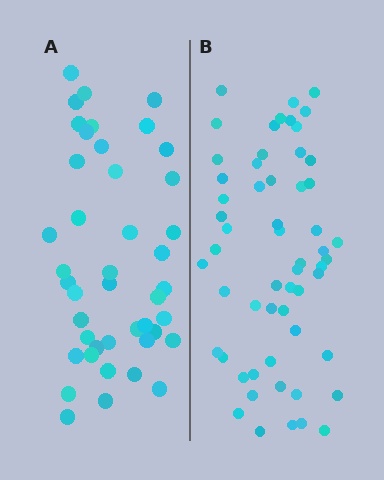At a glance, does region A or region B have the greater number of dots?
Region B (the right region) has more dots.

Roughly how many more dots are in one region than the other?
Region B has approximately 15 more dots than region A.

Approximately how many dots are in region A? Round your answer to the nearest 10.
About 40 dots. (The exact count is 43, which rounds to 40.)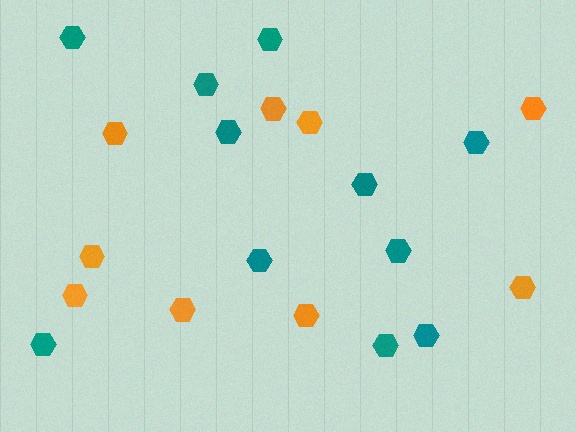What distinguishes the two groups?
There are 2 groups: one group of teal hexagons (11) and one group of orange hexagons (9).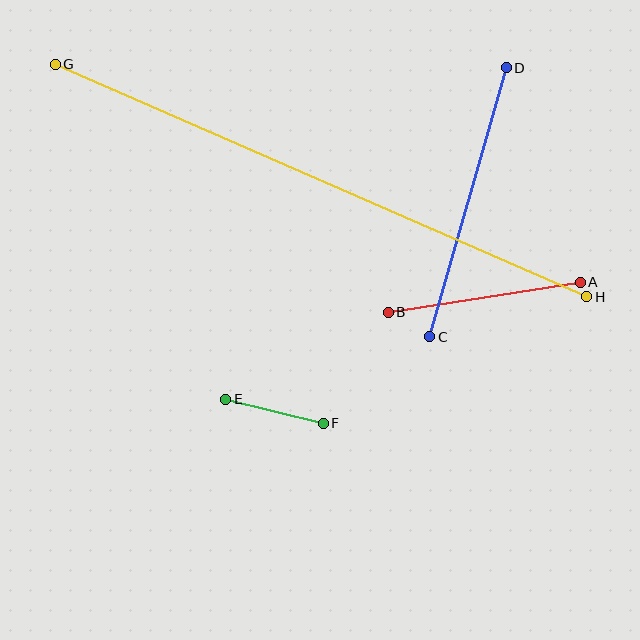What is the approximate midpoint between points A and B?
The midpoint is at approximately (484, 297) pixels.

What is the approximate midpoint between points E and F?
The midpoint is at approximately (275, 411) pixels.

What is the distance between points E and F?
The distance is approximately 100 pixels.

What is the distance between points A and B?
The distance is approximately 194 pixels.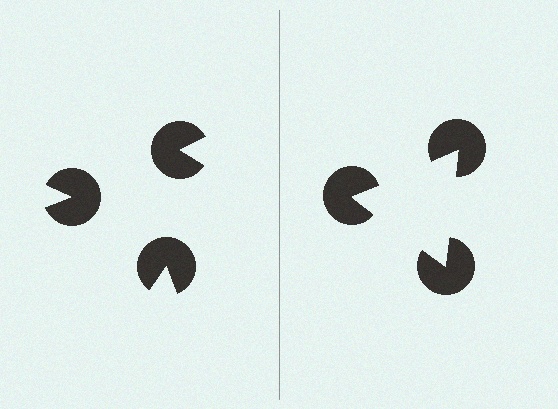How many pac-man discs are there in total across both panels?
6 — 3 on each side.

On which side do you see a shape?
An illusory triangle appears on the right side. On the left side the wedge cuts are rotated, so no coherent shape forms.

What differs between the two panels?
The pac-man discs are positioned identically on both sides; only the wedge orientations differ. On the right they align to a triangle; on the left they are misaligned.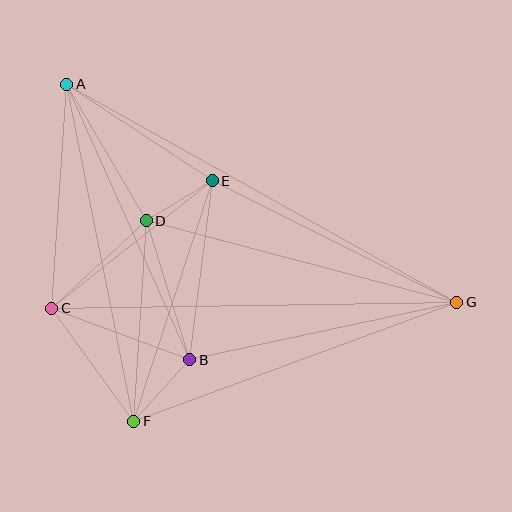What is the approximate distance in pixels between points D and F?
The distance between D and F is approximately 201 pixels.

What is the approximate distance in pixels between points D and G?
The distance between D and G is approximately 321 pixels.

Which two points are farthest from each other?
Points A and G are farthest from each other.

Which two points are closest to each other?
Points D and E are closest to each other.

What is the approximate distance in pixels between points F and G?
The distance between F and G is approximately 344 pixels.